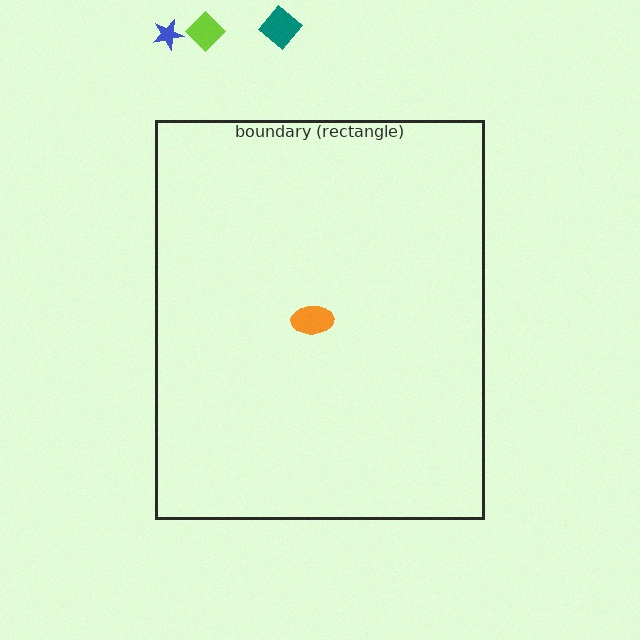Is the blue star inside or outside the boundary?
Outside.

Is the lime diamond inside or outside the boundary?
Outside.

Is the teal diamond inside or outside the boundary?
Outside.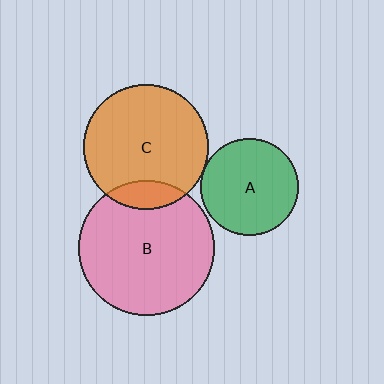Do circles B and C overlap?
Yes.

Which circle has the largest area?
Circle B (pink).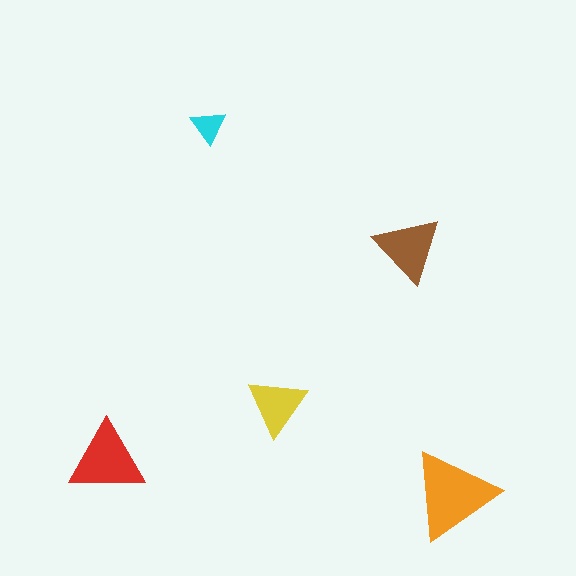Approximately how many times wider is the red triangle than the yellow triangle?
About 1.5 times wider.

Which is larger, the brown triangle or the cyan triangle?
The brown one.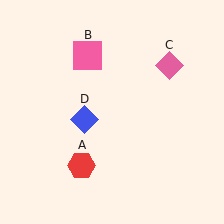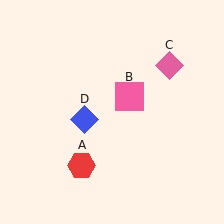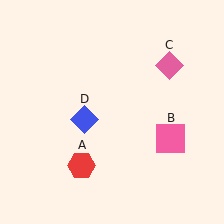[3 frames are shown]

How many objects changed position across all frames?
1 object changed position: pink square (object B).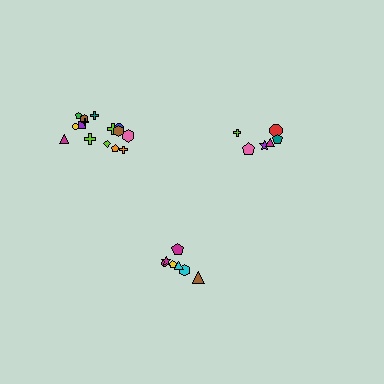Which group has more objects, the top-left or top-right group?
The top-left group.